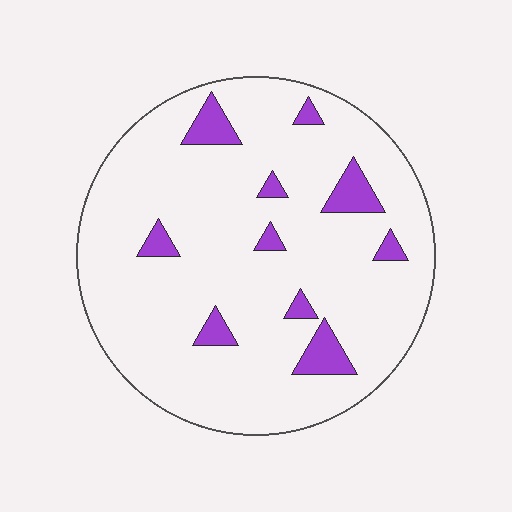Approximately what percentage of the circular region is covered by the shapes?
Approximately 10%.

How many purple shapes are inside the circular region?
10.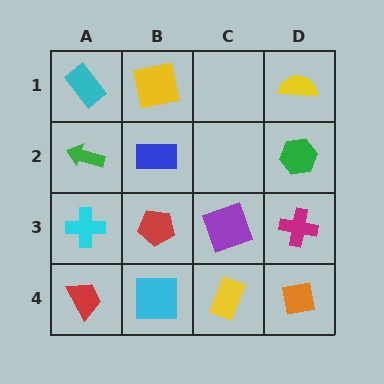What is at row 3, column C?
A purple square.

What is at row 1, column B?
A yellow square.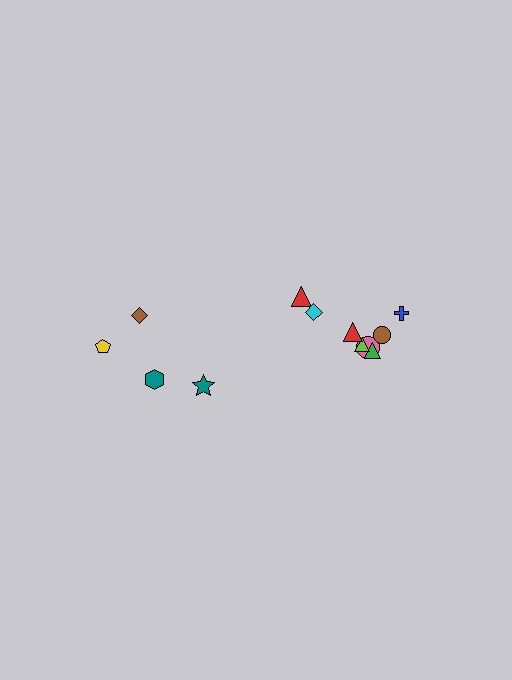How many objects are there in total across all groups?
There are 12 objects.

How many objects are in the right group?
There are 8 objects.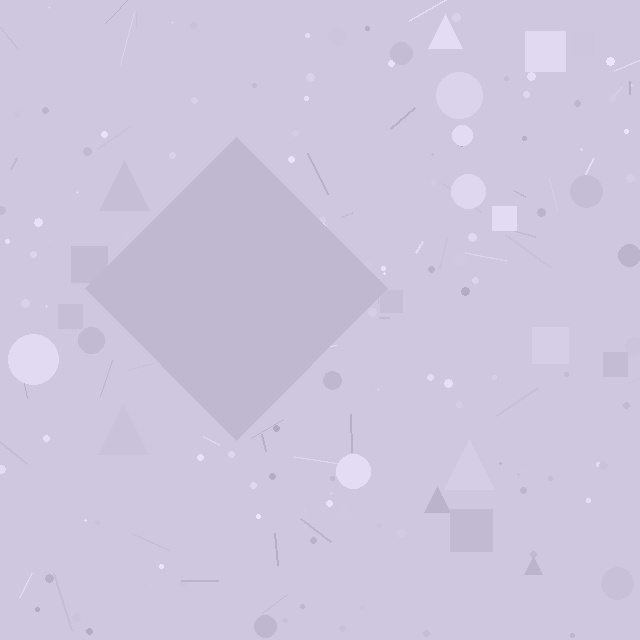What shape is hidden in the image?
A diamond is hidden in the image.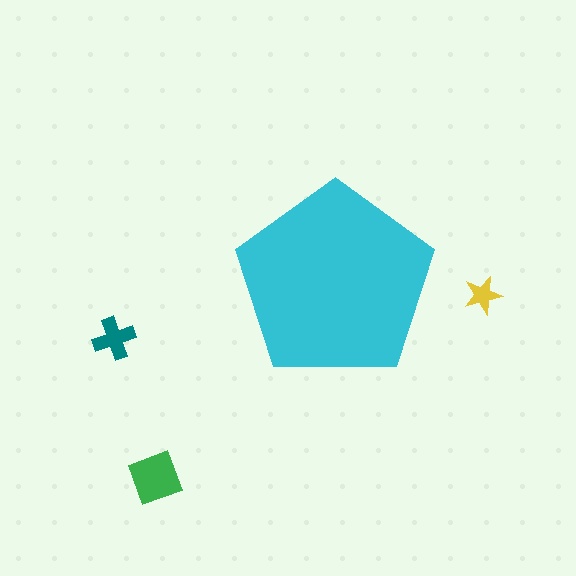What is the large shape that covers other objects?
A cyan pentagon.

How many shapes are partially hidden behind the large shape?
0 shapes are partially hidden.